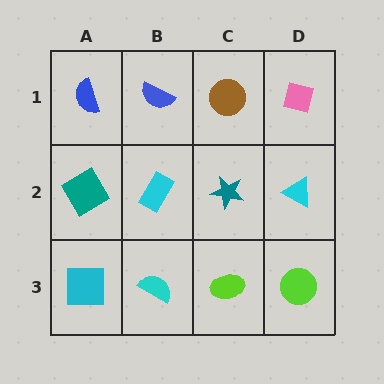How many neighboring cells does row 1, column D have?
2.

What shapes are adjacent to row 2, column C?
A brown circle (row 1, column C), a lime ellipse (row 3, column C), a cyan rectangle (row 2, column B), a cyan triangle (row 2, column D).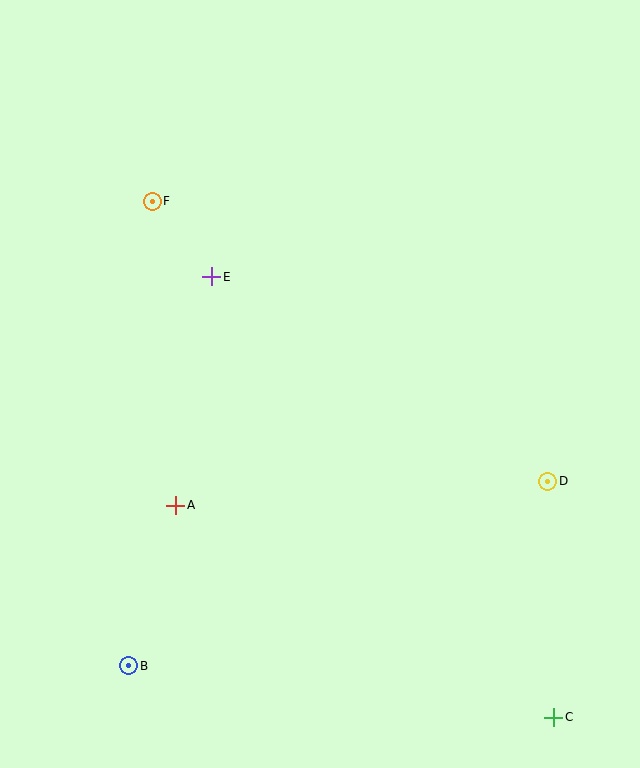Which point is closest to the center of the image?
Point E at (212, 277) is closest to the center.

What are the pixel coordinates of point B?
Point B is at (129, 666).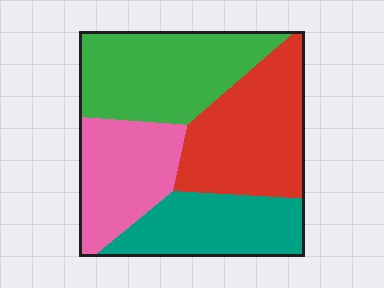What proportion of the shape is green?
Green takes up between a sixth and a third of the shape.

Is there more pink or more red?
Red.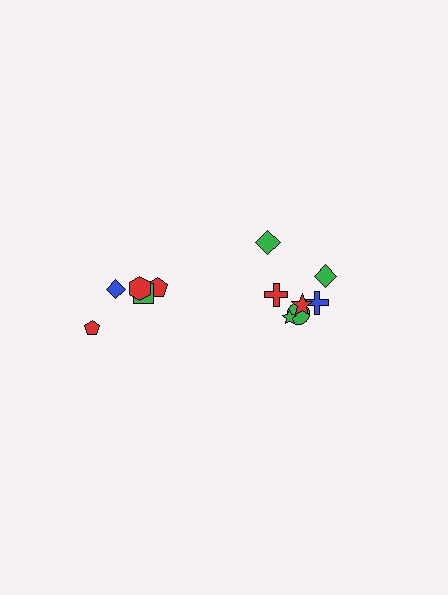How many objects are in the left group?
There are 5 objects.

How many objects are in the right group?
There are 7 objects.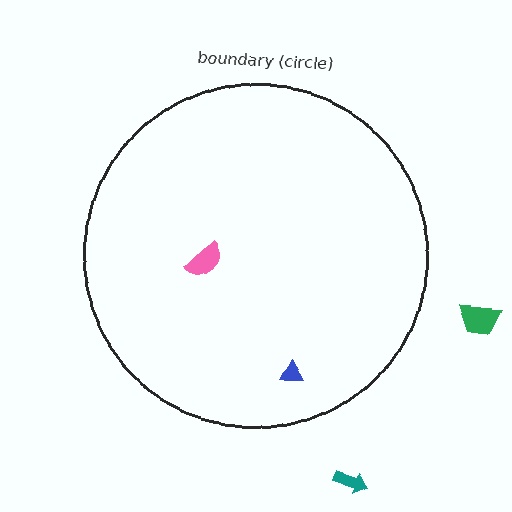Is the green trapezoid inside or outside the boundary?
Outside.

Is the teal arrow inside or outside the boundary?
Outside.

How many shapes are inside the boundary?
2 inside, 2 outside.